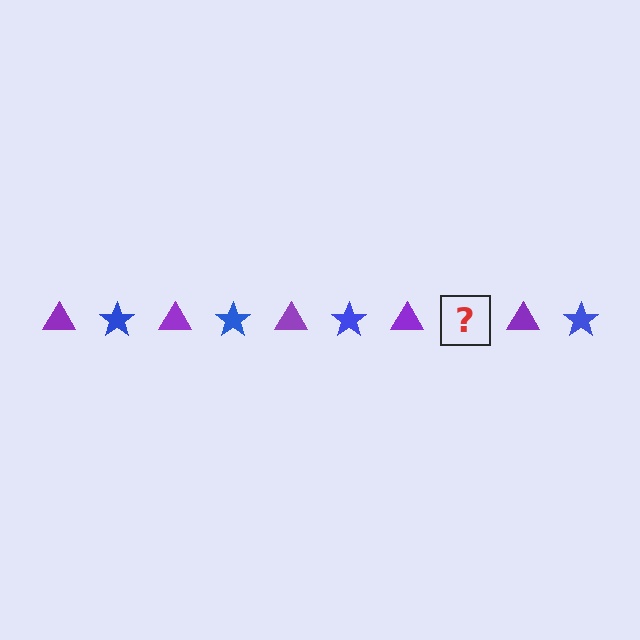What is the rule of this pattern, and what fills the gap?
The rule is that the pattern alternates between purple triangle and blue star. The gap should be filled with a blue star.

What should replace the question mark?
The question mark should be replaced with a blue star.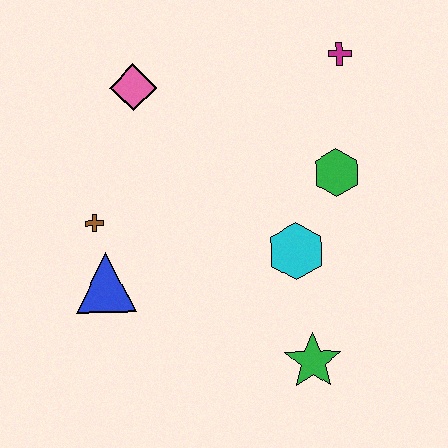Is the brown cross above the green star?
Yes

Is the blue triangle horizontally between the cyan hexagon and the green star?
No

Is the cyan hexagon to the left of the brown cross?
No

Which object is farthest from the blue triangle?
The magenta cross is farthest from the blue triangle.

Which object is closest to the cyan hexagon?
The green hexagon is closest to the cyan hexagon.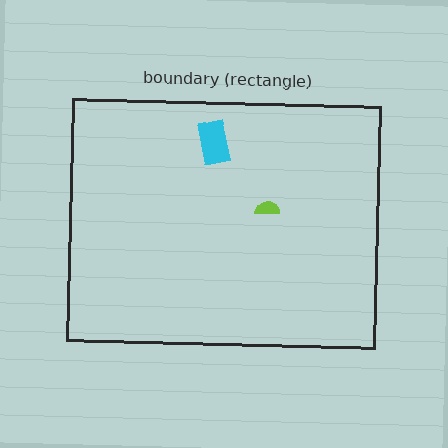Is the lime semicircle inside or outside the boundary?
Inside.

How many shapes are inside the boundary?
2 inside, 0 outside.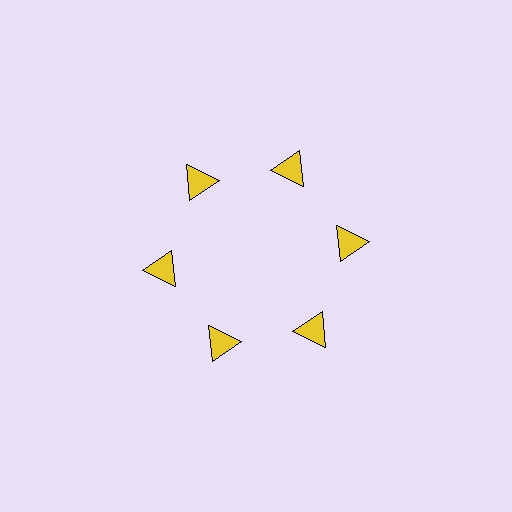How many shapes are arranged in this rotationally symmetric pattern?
There are 6 shapes, arranged in 6 groups of 1.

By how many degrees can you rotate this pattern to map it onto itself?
The pattern maps onto itself every 60 degrees of rotation.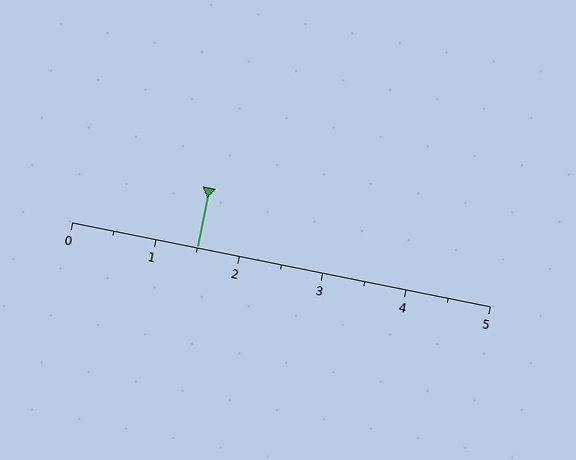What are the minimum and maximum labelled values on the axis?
The axis runs from 0 to 5.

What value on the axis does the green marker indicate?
The marker indicates approximately 1.5.